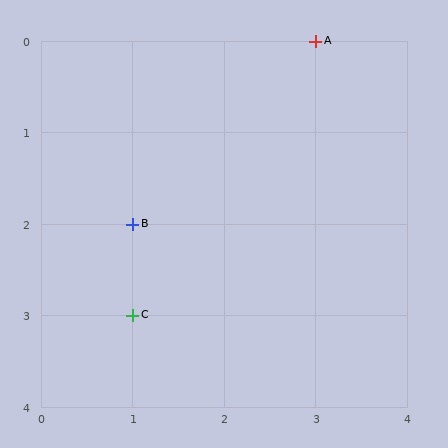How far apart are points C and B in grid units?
Points C and B are 1 row apart.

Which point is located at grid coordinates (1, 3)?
Point C is at (1, 3).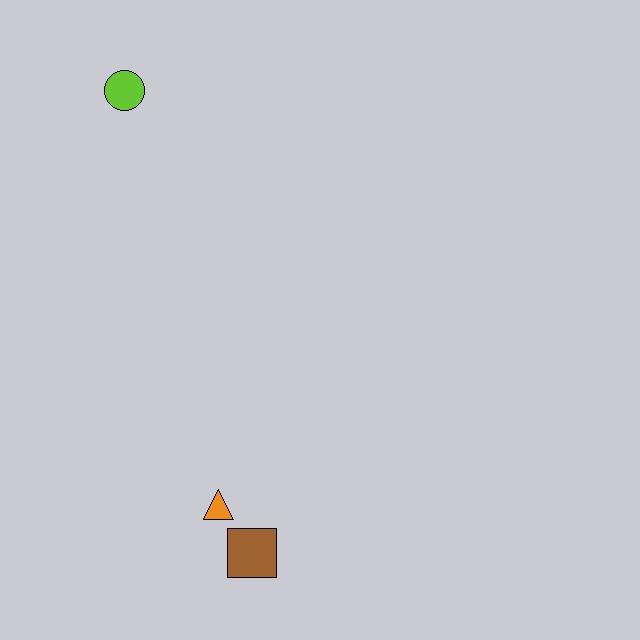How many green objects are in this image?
There are no green objects.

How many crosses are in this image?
There are no crosses.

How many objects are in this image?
There are 3 objects.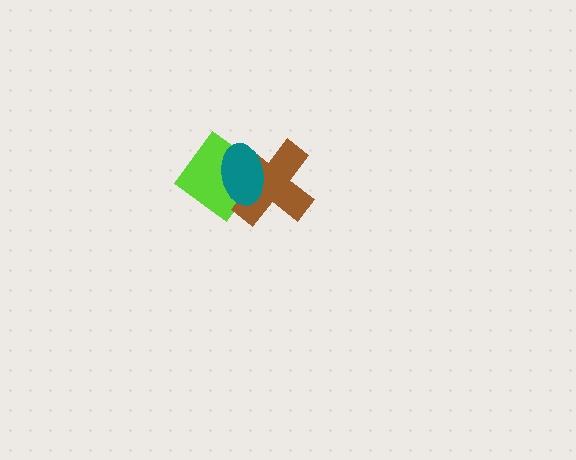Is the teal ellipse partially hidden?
No, no other shape covers it.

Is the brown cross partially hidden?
Yes, it is partially covered by another shape.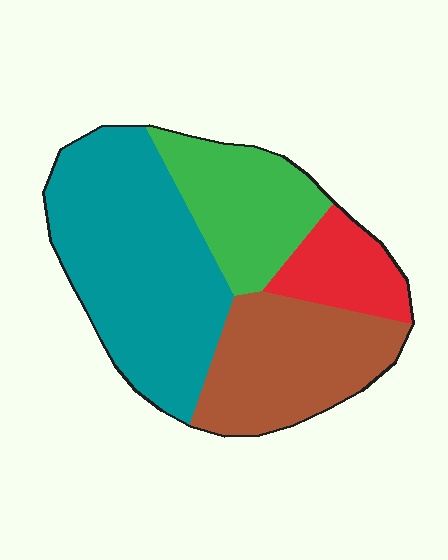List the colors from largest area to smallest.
From largest to smallest: teal, brown, green, red.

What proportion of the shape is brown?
Brown covers 26% of the shape.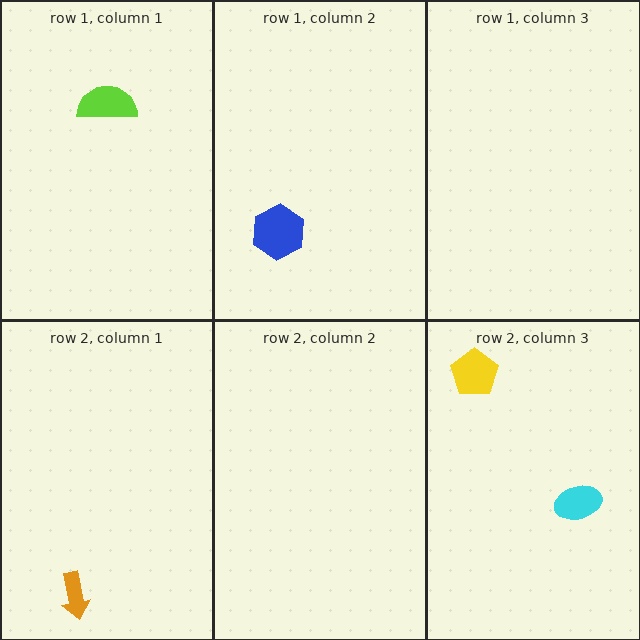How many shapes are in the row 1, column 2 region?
1.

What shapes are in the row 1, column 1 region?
The lime semicircle.